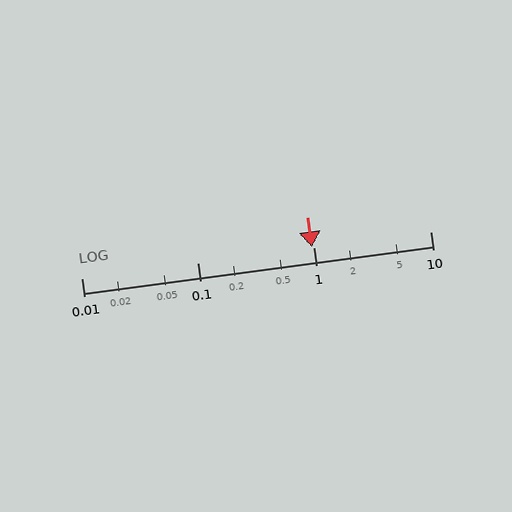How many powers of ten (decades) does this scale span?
The scale spans 3 decades, from 0.01 to 10.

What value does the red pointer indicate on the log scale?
The pointer indicates approximately 0.95.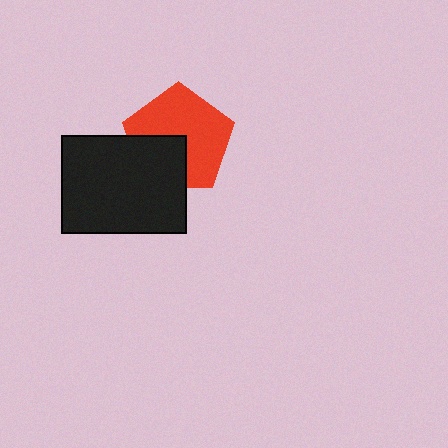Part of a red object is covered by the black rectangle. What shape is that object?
It is a pentagon.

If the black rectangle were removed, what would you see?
You would see the complete red pentagon.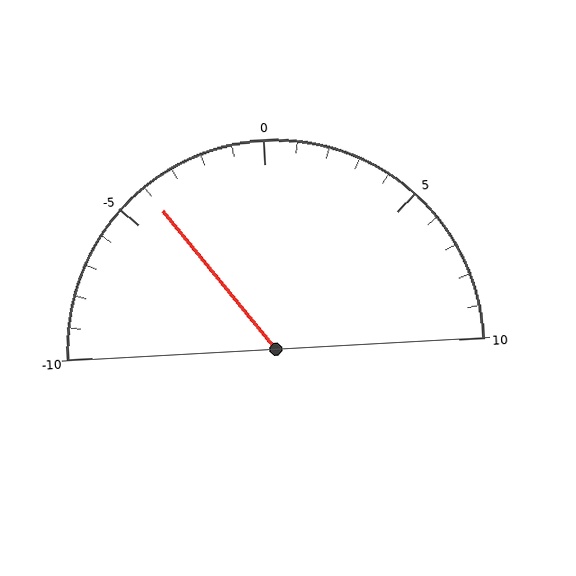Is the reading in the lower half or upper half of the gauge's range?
The reading is in the lower half of the range (-10 to 10).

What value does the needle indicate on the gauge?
The needle indicates approximately -4.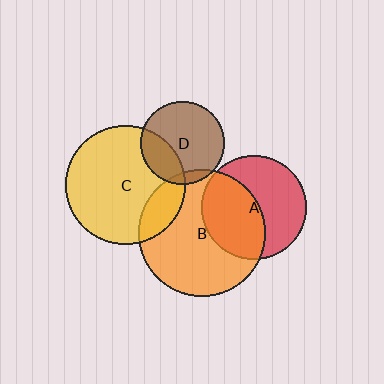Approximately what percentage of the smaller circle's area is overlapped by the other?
Approximately 50%.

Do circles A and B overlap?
Yes.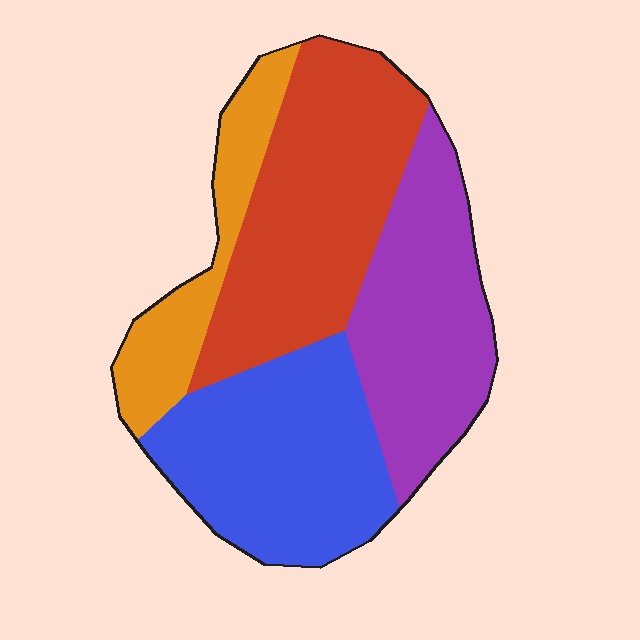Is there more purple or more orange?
Purple.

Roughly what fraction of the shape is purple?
Purple takes up about one quarter (1/4) of the shape.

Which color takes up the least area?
Orange, at roughly 15%.